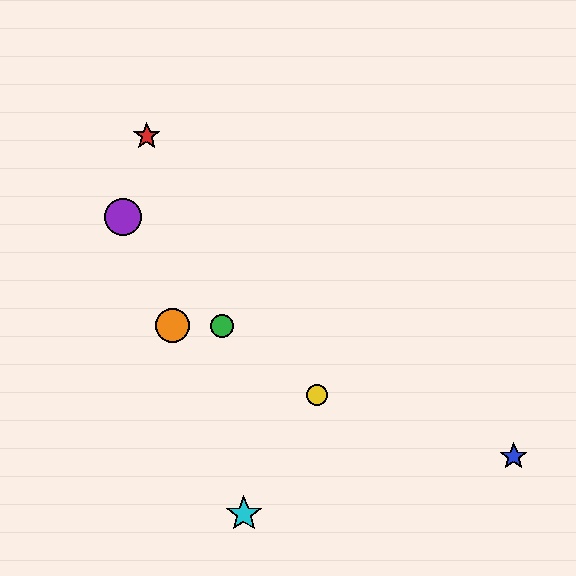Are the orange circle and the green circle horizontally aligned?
Yes, both are at y≈326.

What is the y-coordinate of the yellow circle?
The yellow circle is at y≈395.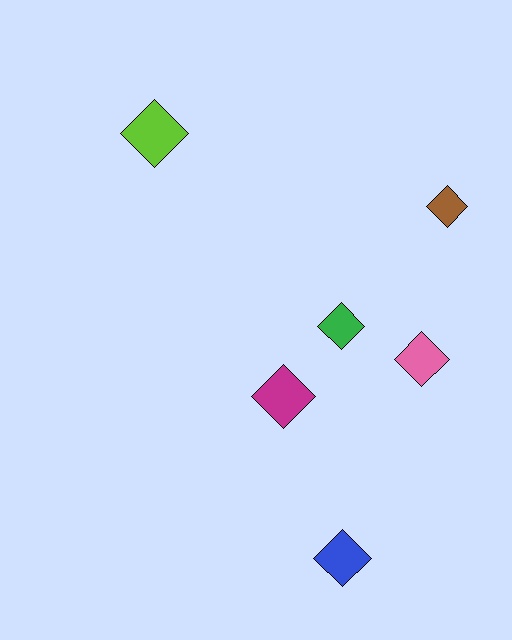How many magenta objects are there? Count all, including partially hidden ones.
There is 1 magenta object.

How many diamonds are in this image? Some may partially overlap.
There are 6 diamonds.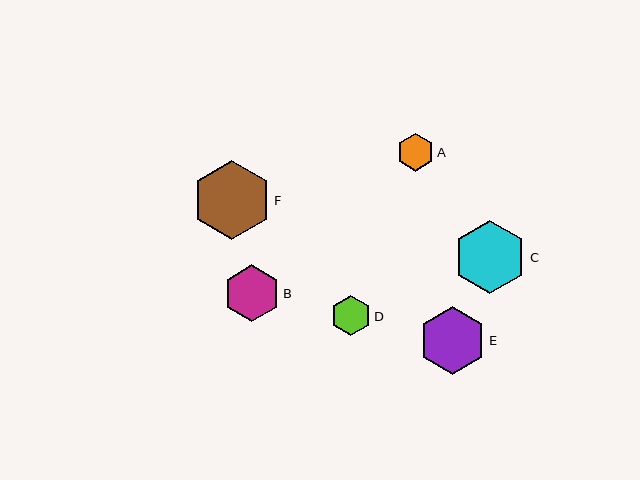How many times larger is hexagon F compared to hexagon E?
Hexagon F is approximately 1.2 times the size of hexagon E.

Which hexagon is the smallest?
Hexagon A is the smallest with a size of approximately 38 pixels.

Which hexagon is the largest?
Hexagon F is the largest with a size of approximately 80 pixels.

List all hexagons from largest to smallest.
From largest to smallest: F, C, E, B, D, A.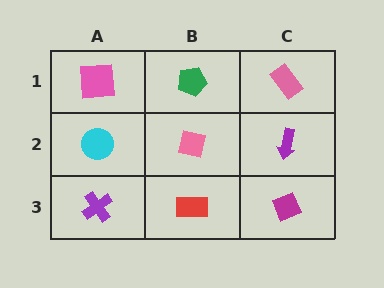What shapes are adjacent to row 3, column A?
A cyan circle (row 2, column A), a red rectangle (row 3, column B).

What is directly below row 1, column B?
A pink square.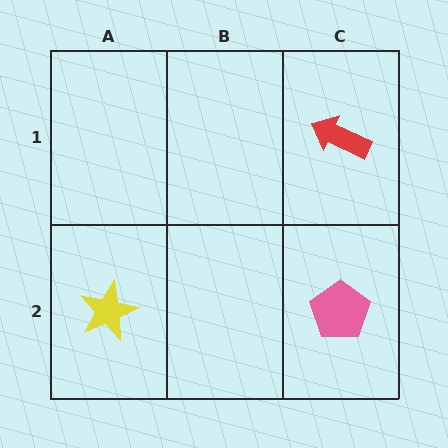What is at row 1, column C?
A red arrow.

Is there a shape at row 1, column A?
No, that cell is empty.